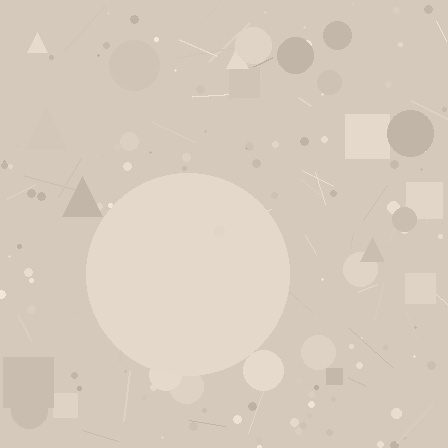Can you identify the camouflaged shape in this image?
The camouflaged shape is a circle.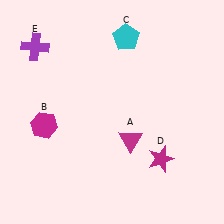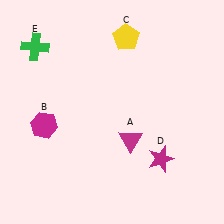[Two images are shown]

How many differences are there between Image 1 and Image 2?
There are 2 differences between the two images.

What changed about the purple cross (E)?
In Image 1, E is purple. In Image 2, it changed to green.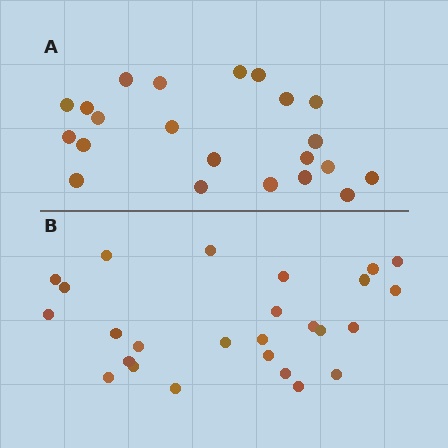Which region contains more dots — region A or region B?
Region B (the bottom region) has more dots.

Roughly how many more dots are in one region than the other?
Region B has about 4 more dots than region A.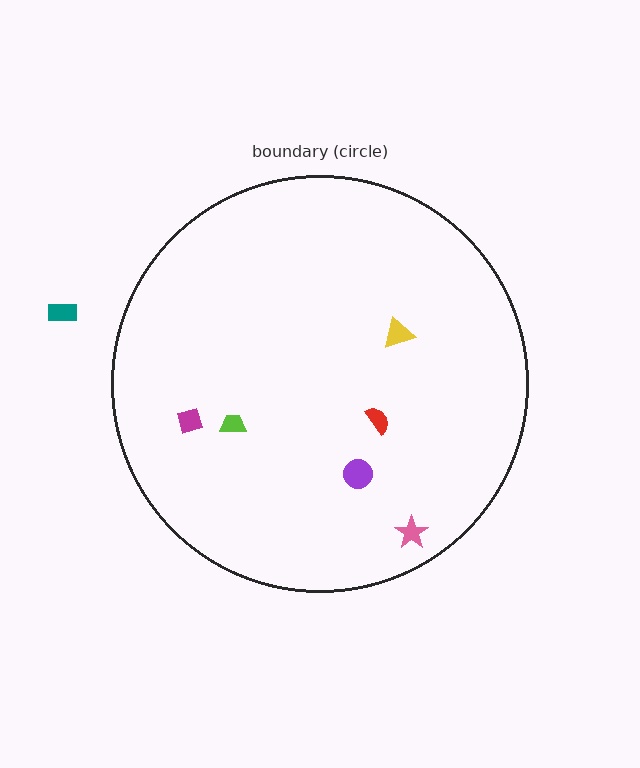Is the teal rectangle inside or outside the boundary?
Outside.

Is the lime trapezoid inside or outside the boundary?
Inside.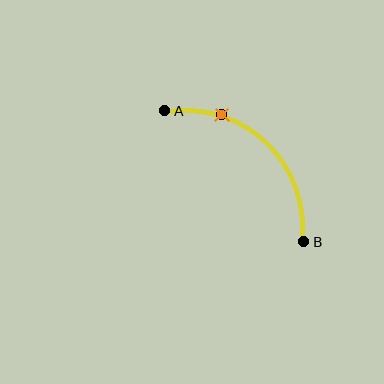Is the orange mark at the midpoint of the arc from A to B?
No. The orange mark lies on the arc but is closer to endpoint A. The arc midpoint would be at the point on the curve equidistant along the arc from both A and B.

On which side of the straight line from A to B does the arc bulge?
The arc bulges above and to the right of the straight line connecting A and B.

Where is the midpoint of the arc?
The arc midpoint is the point on the curve farthest from the straight line joining A and B. It sits above and to the right of that line.